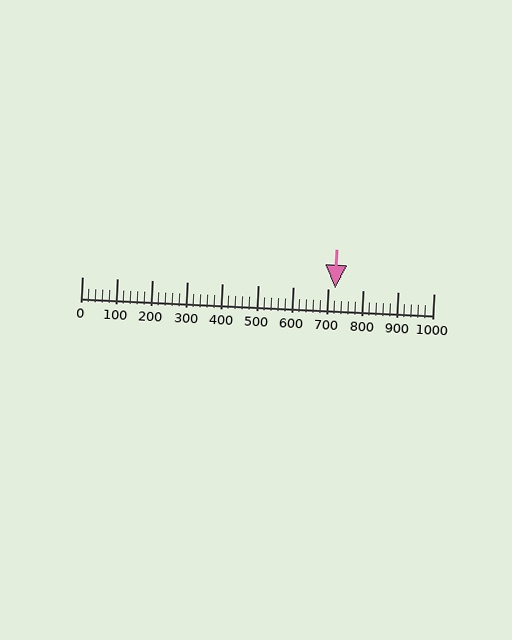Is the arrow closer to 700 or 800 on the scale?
The arrow is closer to 700.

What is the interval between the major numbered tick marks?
The major tick marks are spaced 100 units apart.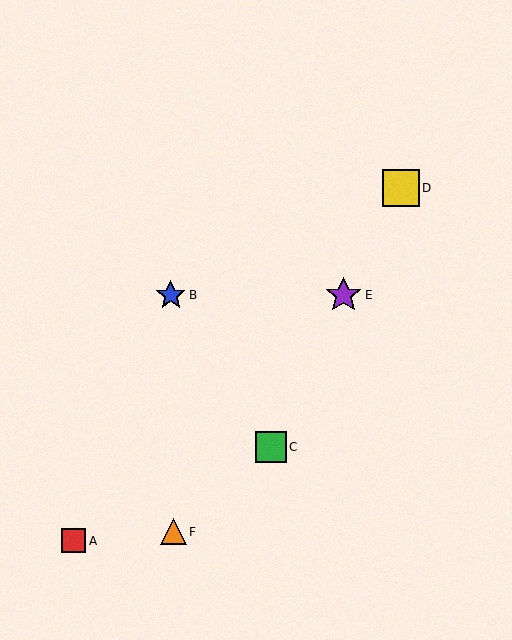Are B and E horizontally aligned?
Yes, both are at y≈295.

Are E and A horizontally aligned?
No, E is at y≈295 and A is at y≈541.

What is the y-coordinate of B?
Object B is at y≈295.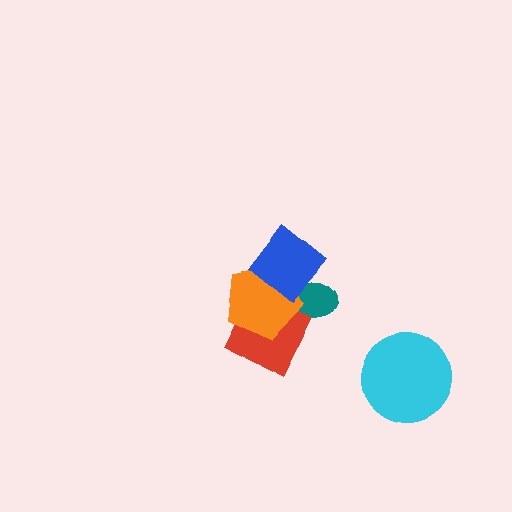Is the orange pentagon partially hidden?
Yes, it is partially covered by another shape.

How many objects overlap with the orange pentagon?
3 objects overlap with the orange pentagon.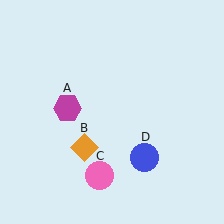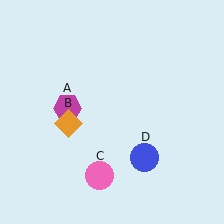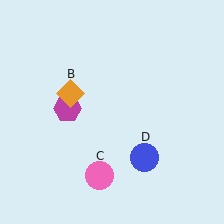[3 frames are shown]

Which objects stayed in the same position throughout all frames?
Magenta hexagon (object A) and pink circle (object C) and blue circle (object D) remained stationary.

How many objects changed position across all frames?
1 object changed position: orange diamond (object B).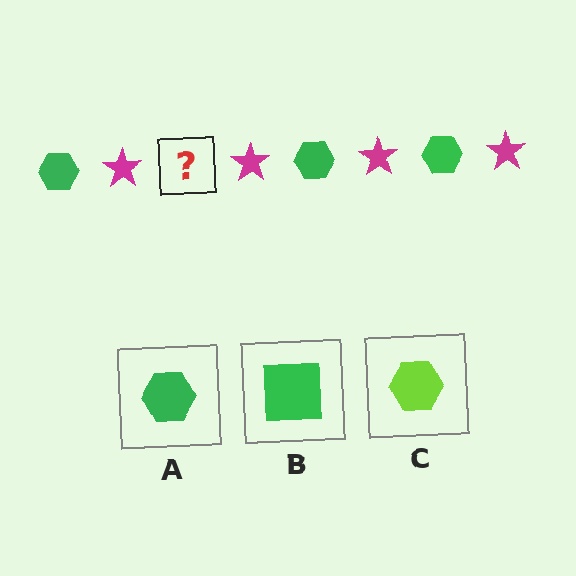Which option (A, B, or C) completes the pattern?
A.